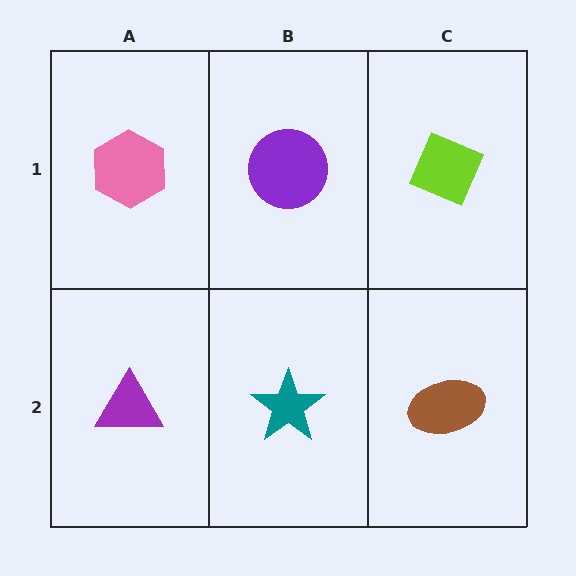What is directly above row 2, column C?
A lime diamond.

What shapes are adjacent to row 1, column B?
A teal star (row 2, column B), a pink hexagon (row 1, column A), a lime diamond (row 1, column C).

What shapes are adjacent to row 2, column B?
A purple circle (row 1, column B), a purple triangle (row 2, column A), a brown ellipse (row 2, column C).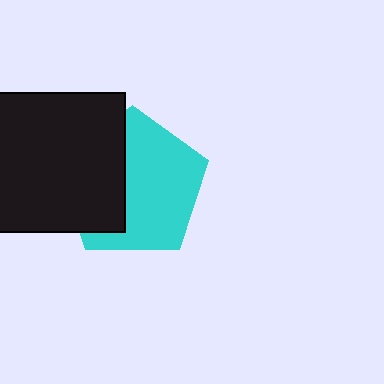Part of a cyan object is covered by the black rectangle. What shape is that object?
It is a pentagon.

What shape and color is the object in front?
The object in front is a black rectangle.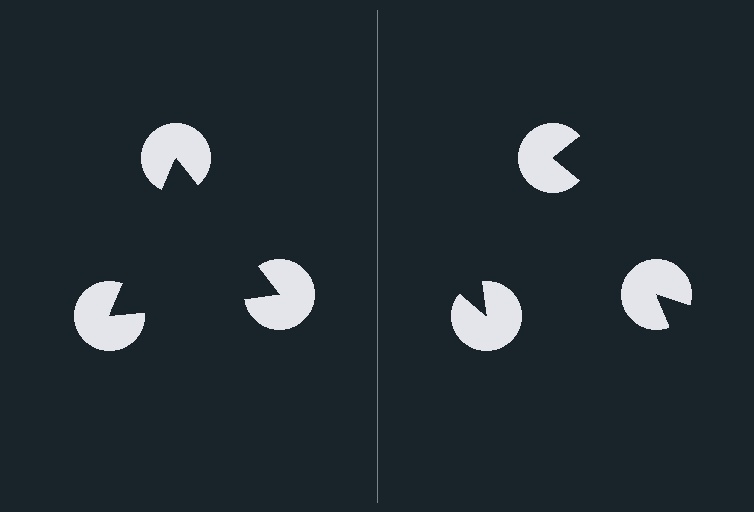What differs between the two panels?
The pac-man discs are positioned identically on both sides; only the wedge orientations differ. On the left they align to a triangle; on the right they are misaligned.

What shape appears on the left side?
An illusory triangle.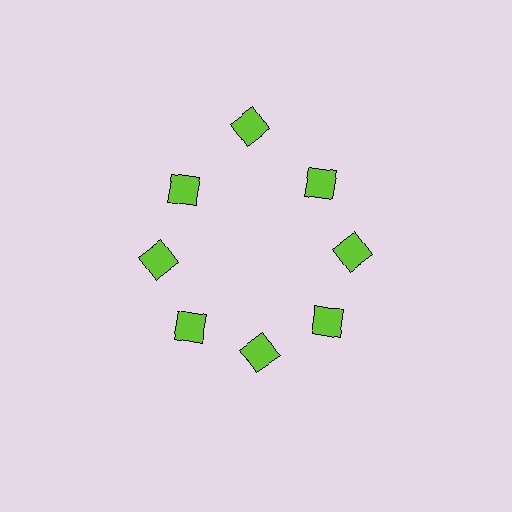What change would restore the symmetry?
The symmetry would be restored by moving it inward, back onto the ring so that all 8 squares sit at equal angles and equal distance from the center.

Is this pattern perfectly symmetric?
No. The 8 lime squares are arranged in a ring, but one element near the 12 o'clock position is pushed outward from the center, breaking the 8-fold rotational symmetry.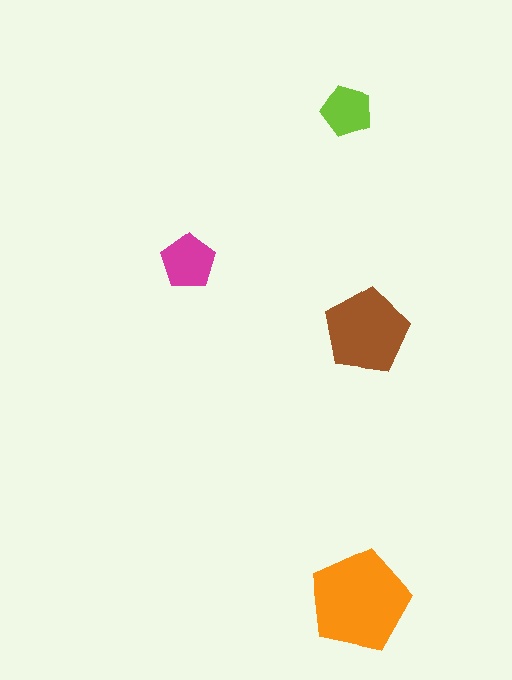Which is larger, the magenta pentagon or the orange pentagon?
The orange one.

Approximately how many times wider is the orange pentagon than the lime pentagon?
About 2 times wider.